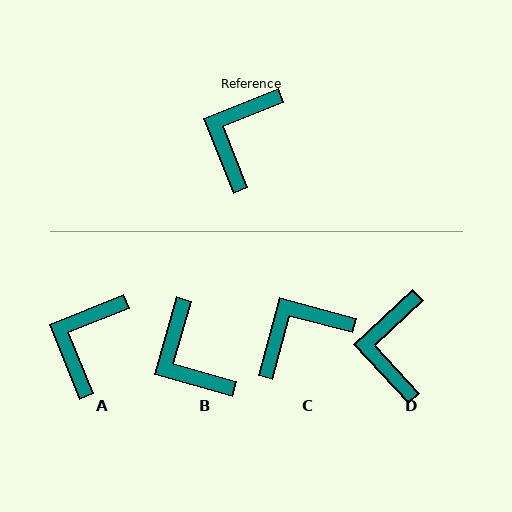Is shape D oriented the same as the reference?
No, it is off by about 21 degrees.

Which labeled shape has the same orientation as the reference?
A.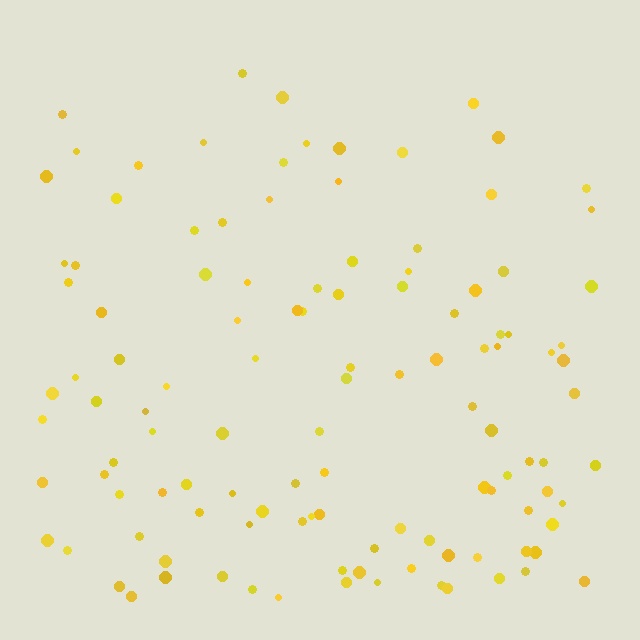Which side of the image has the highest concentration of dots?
The bottom.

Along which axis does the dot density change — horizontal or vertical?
Vertical.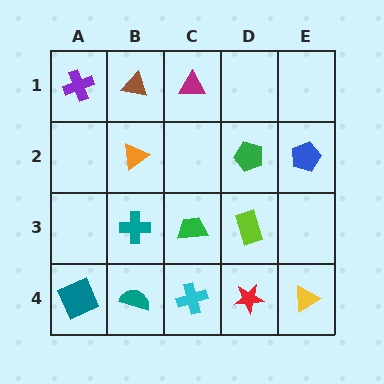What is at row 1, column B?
A brown triangle.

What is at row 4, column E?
A yellow triangle.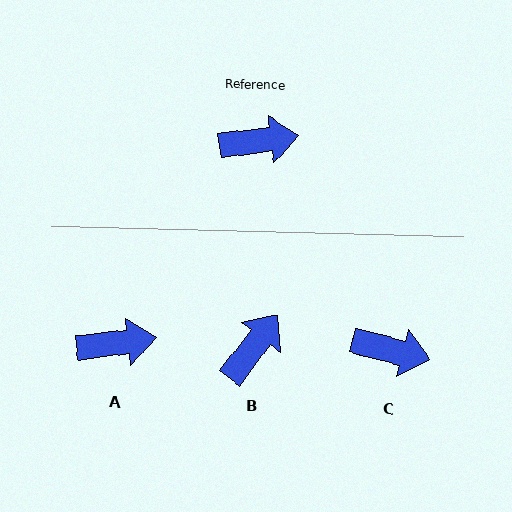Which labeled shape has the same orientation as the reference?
A.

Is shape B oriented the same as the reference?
No, it is off by about 46 degrees.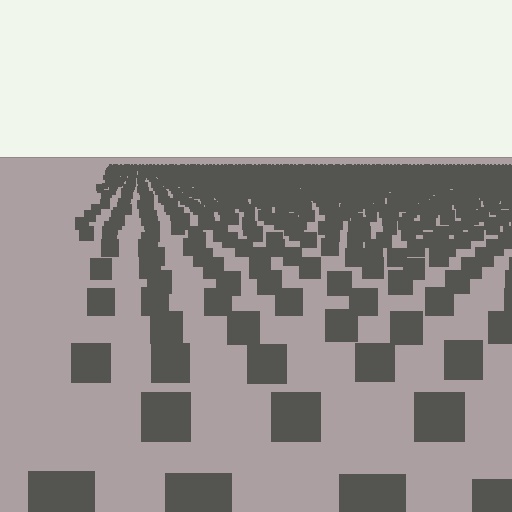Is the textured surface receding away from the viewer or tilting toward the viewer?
The surface is receding away from the viewer. Texture elements get smaller and denser toward the top.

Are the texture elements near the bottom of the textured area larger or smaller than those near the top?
Larger. Near the bottom, elements are closer to the viewer and appear at a bigger on-screen size.